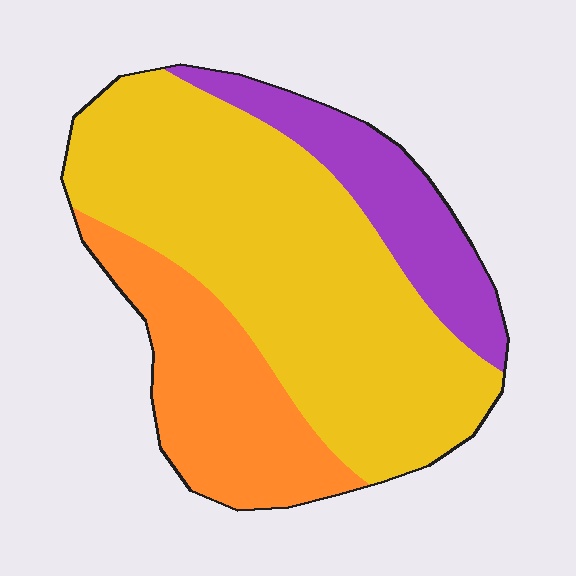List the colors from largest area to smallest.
From largest to smallest: yellow, orange, purple.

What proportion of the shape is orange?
Orange covers around 25% of the shape.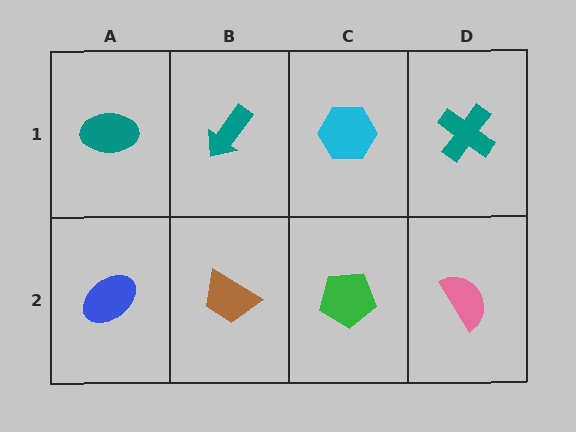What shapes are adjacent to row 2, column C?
A cyan hexagon (row 1, column C), a brown trapezoid (row 2, column B), a pink semicircle (row 2, column D).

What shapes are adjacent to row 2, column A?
A teal ellipse (row 1, column A), a brown trapezoid (row 2, column B).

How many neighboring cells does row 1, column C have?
3.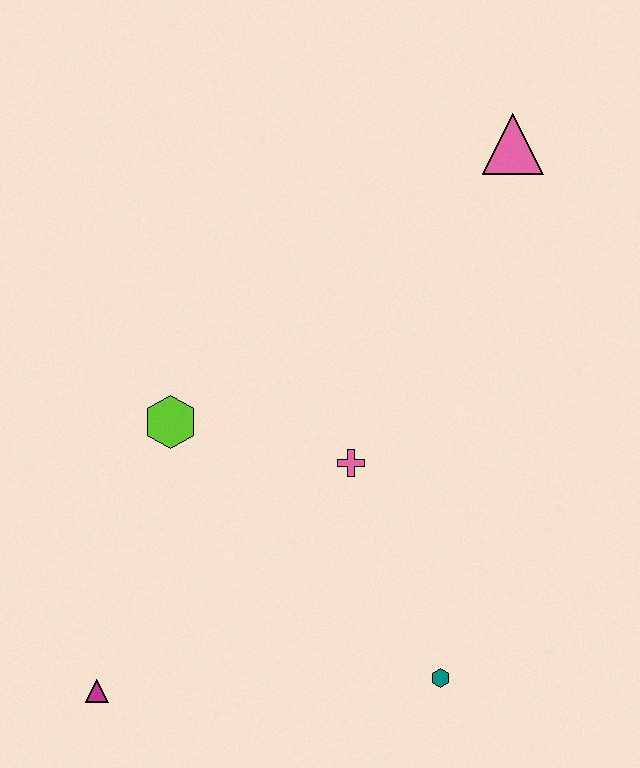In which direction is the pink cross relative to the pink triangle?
The pink cross is below the pink triangle.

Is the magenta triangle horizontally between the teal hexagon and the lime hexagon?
No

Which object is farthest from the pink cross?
The pink triangle is farthest from the pink cross.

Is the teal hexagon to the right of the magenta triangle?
Yes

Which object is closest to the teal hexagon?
The pink cross is closest to the teal hexagon.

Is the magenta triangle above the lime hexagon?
No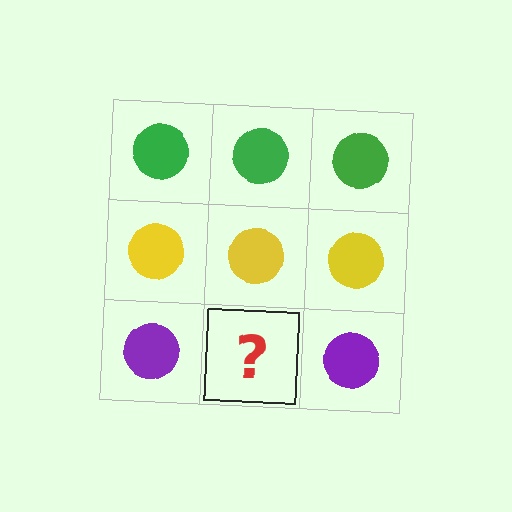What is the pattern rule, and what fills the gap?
The rule is that each row has a consistent color. The gap should be filled with a purple circle.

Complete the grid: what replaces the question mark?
The question mark should be replaced with a purple circle.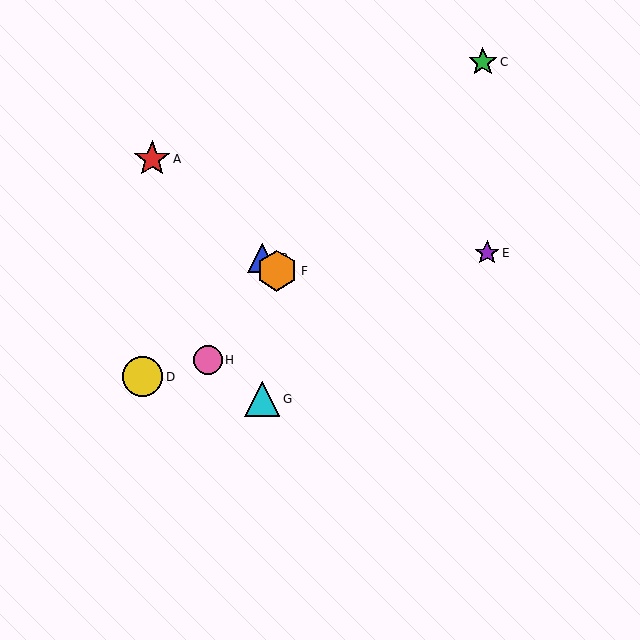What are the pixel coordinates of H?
Object H is at (208, 360).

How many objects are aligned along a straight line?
3 objects (A, B, F) are aligned along a straight line.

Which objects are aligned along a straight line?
Objects A, B, F are aligned along a straight line.